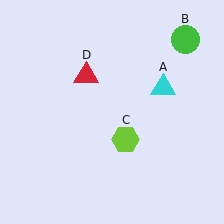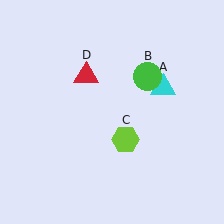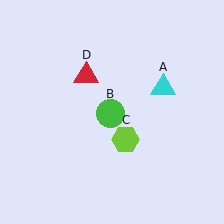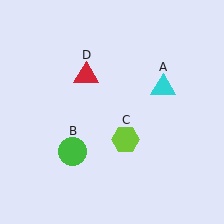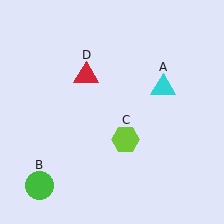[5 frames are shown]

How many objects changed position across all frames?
1 object changed position: green circle (object B).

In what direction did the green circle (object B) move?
The green circle (object B) moved down and to the left.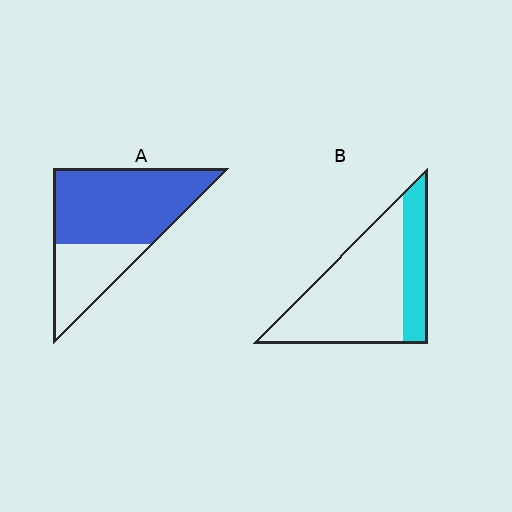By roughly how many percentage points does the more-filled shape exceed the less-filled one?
By roughly 40 percentage points (A over B).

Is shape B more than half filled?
No.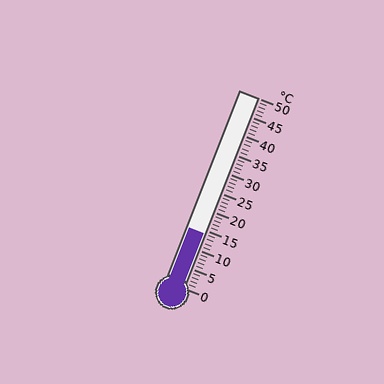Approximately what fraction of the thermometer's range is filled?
The thermometer is filled to approximately 30% of its range.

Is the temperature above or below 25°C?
The temperature is below 25°C.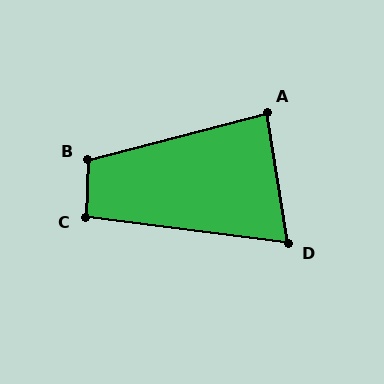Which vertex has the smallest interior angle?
D, at approximately 74 degrees.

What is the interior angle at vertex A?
Approximately 85 degrees (acute).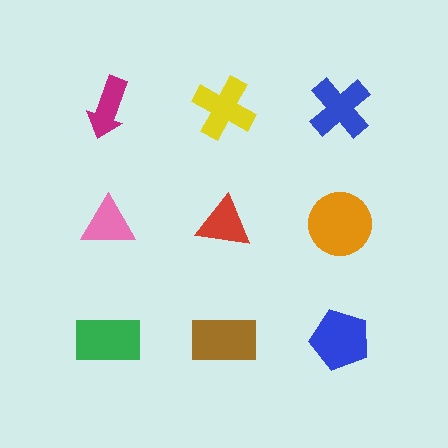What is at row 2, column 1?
A pink triangle.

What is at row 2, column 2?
A red triangle.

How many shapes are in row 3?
3 shapes.